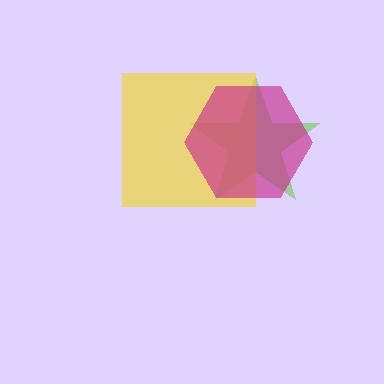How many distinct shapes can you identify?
There are 3 distinct shapes: a lime star, a yellow square, a magenta hexagon.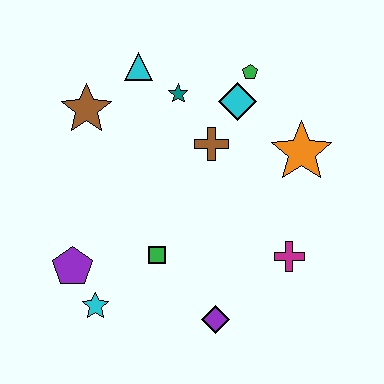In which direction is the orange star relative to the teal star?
The orange star is to the right of the teal star.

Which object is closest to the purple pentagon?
The cyan star is closest to the purple pentagon.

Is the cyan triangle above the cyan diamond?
Yes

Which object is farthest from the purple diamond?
The cyan triangle is farthest from the purple diamond.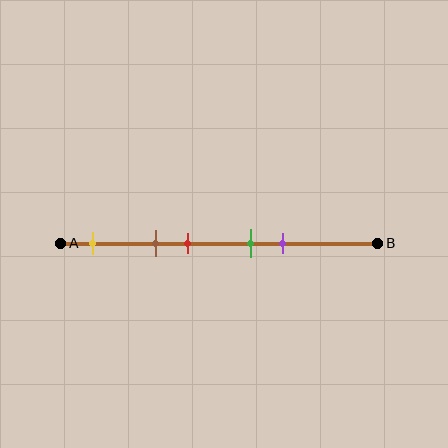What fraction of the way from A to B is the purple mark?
The purple mark is approximately 70% (0.7) of the way from A to B.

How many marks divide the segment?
There are 5 marks dividing the segment.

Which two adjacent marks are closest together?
The green and purple marks are the closest adjacent pair.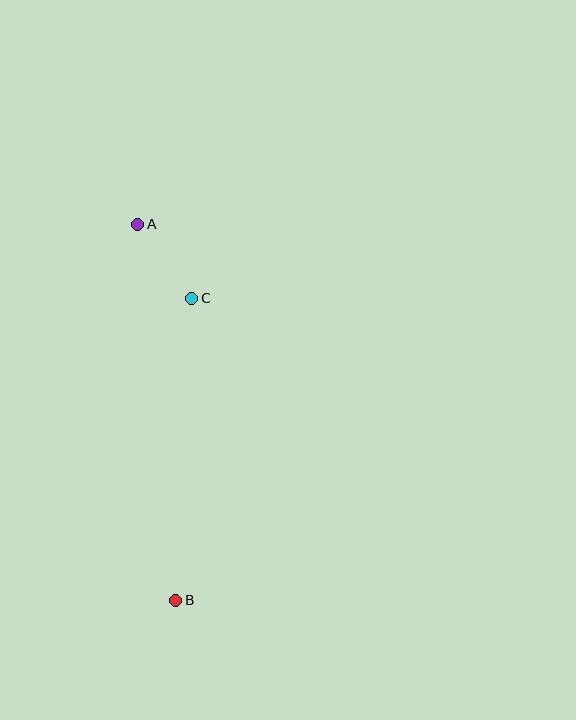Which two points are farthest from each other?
Points A and B are farthest from each other.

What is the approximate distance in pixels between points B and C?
The distance between B and C is approximately 302 pixels.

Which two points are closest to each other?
Points A and C are closest to each other.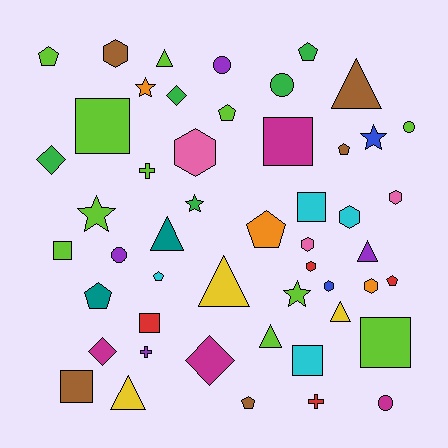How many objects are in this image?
There are 50 objects.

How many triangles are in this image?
There are 8 triangles.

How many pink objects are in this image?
There are 3 pink objects.